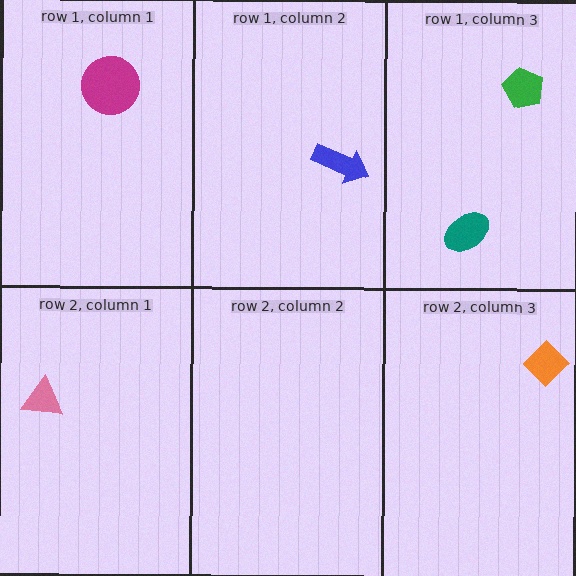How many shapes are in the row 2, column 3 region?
1.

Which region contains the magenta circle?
The row 1, column 1 region.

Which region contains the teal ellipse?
The row 1, column 3 region.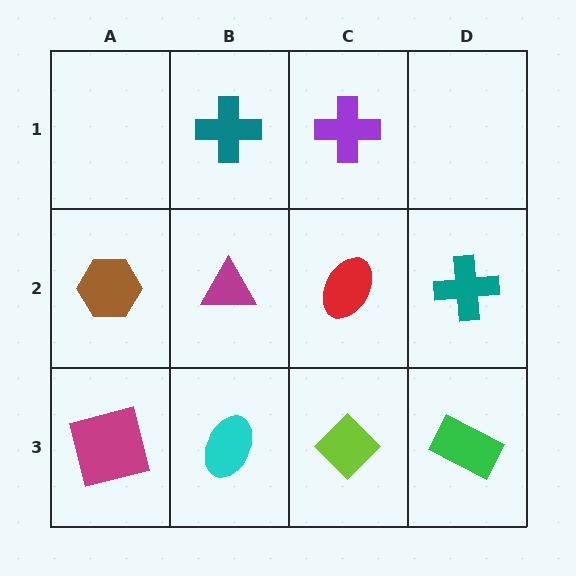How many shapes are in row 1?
2 shapes.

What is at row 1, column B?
A teal cross.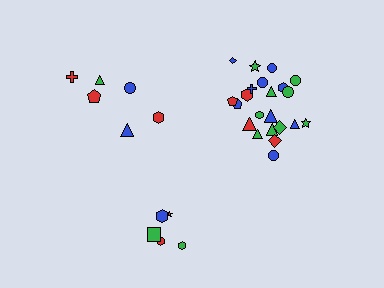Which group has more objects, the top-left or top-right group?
The top-right group.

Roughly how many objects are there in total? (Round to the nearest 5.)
Roughly 35 objects in total.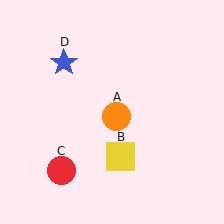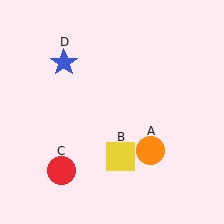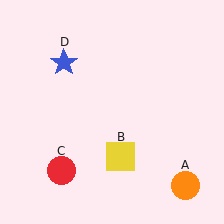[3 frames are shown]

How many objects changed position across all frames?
1 object changed position: orange circle (object A).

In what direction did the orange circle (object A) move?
The orange circle (object A) moved down and to the right.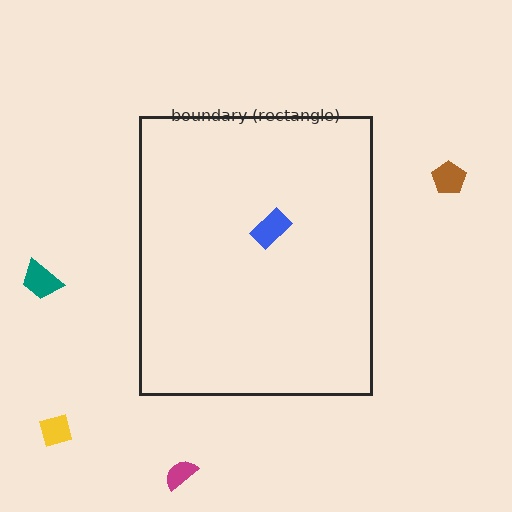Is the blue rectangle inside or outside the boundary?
Inside.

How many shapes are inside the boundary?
1 inside, 4 outside.